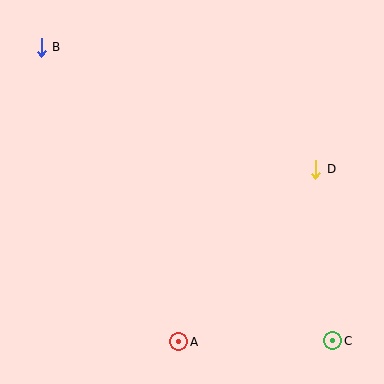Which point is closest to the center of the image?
Point D at (316, 169) is closest to the center.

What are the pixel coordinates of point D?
Point D is at (316, 169).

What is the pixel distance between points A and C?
The distance between A and C is 154 pixels.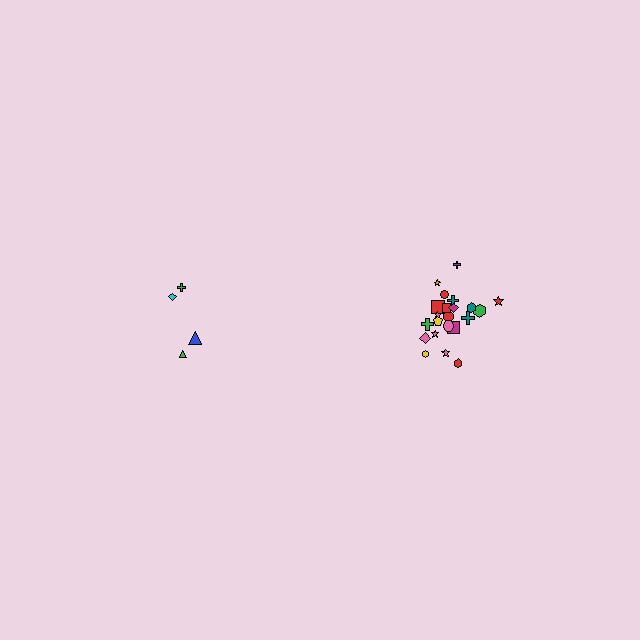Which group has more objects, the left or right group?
The right group.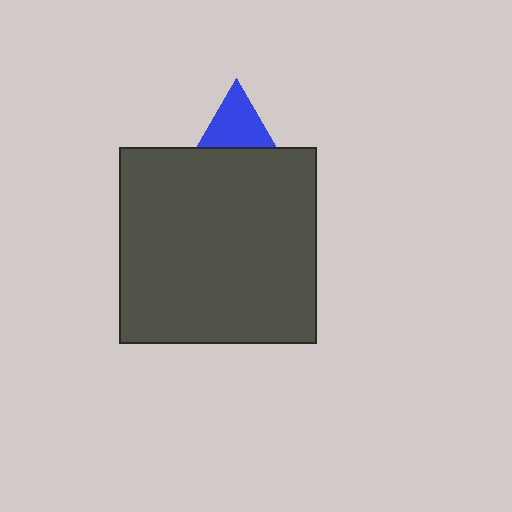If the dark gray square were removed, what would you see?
You would see the complete blue triangle.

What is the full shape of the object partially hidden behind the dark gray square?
The partially hidden object is a blue triangle.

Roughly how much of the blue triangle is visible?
About half of it is visible (roughly 45%).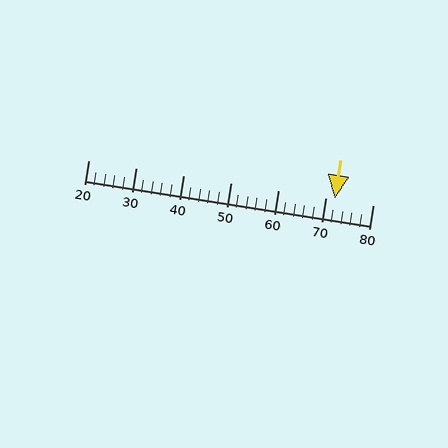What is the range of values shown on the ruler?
The ruler shows values from 20 to 80.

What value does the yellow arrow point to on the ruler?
The yellow arrow points to approximately 72.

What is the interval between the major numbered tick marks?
The major tick marks are spaced 10 units apart.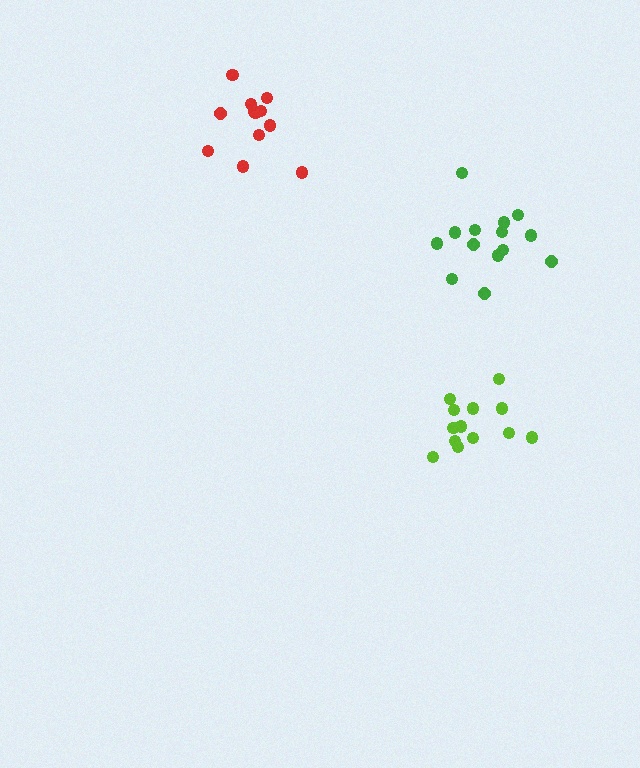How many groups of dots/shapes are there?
There are 3 groups.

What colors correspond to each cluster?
The clusters are colored: lime, red, green.